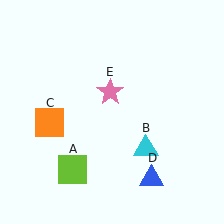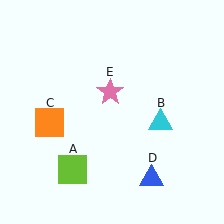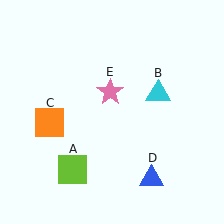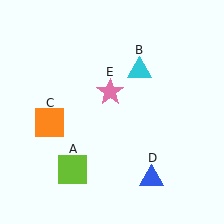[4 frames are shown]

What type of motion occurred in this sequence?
The cyan triangle (object B) rotated counterclockwise around the center of the scene.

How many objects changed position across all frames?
1 object changed position: cyan triangle (object B).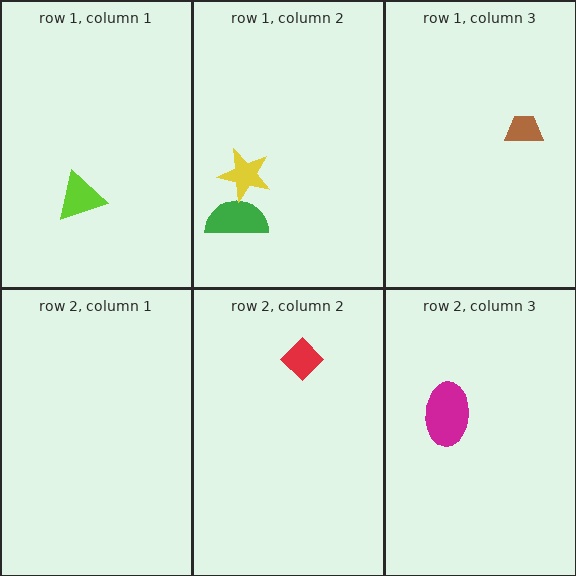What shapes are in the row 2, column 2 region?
The red diamond.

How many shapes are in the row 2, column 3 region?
1.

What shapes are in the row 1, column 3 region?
The brown trapezoid.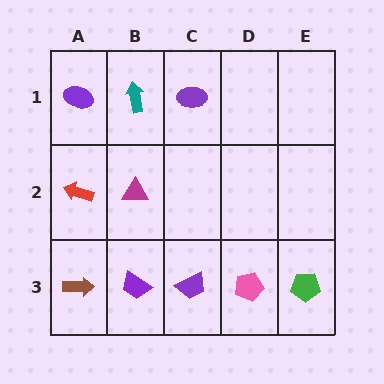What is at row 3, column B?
A purple trapezoid.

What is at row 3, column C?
A purple trapezoid.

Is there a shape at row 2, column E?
No, that cell is empty.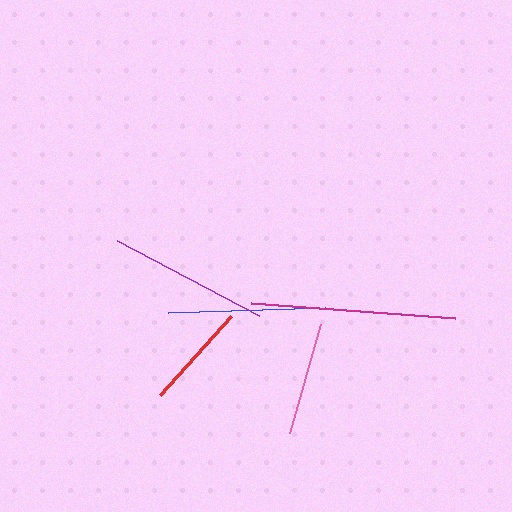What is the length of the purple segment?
The purple segment is approximately 160 pixels long.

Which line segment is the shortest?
The red line is the shortest at approximately 106 pixels.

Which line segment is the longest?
The magenta line is the longest at approximately 204 pixels.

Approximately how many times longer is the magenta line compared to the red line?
The magenta line is approximately 1.9 times the length of the red line.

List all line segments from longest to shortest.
From longest to shortest: magenta, purple, blue, pink, red.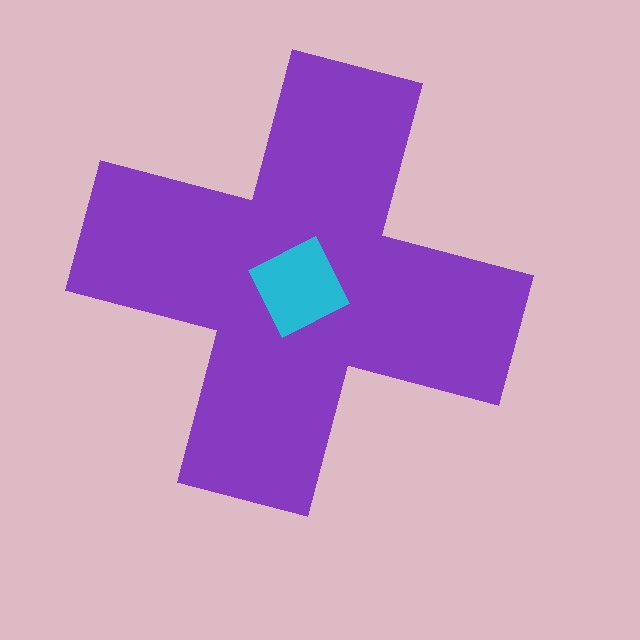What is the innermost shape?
The cyan square.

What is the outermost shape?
The purple cross.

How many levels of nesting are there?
2.